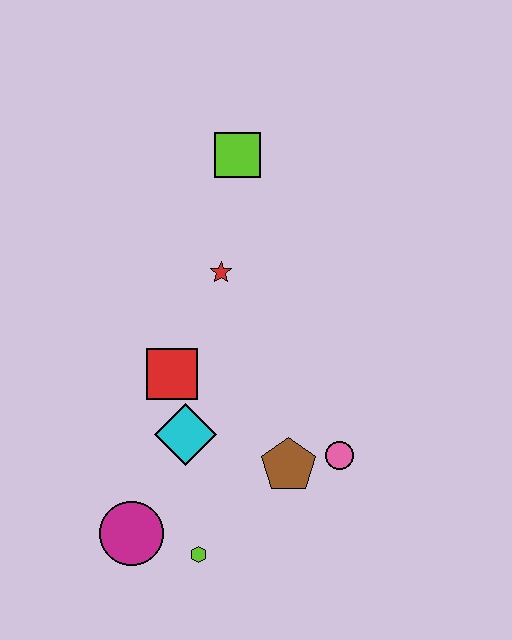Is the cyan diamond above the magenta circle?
Yes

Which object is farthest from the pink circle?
The lime square is farthest from the pink circle.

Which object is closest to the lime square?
The red star is closest to the lime square.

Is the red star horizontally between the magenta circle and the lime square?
Yes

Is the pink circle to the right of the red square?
Yes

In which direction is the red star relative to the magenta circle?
The red star is above the magenta circle.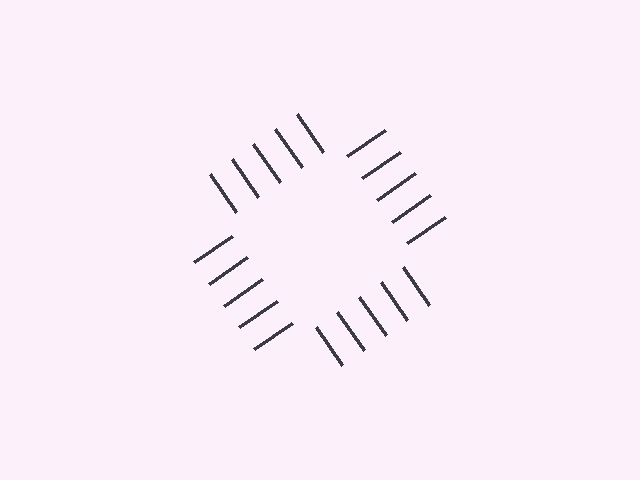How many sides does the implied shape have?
4 sides — the line-ends trace a square.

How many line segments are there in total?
20 — 5 along each of the 4 edges.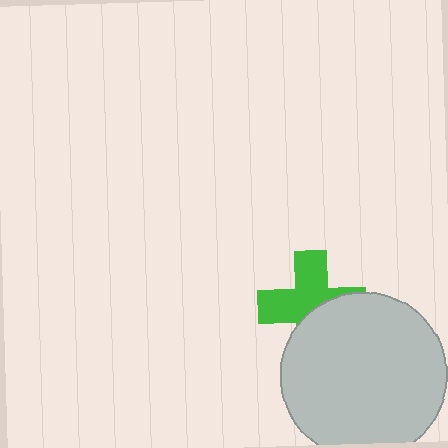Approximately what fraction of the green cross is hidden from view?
Roughly 44% of the green cross is hidden behind the light gray circle.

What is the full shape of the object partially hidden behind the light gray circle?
The partially hidden object is a green cross.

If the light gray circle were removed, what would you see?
You would see the complete green cross.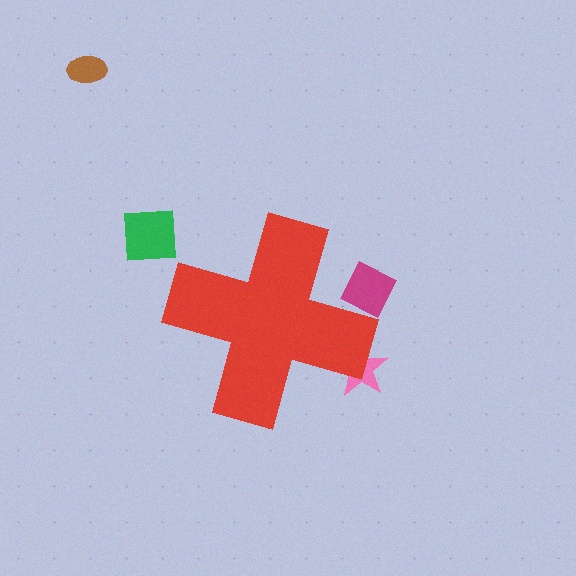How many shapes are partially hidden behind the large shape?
2 shapes are partially hidden.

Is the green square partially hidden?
No, the green square is fully visible.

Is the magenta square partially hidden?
Yes, the magenta square is partially hidden behind the red cross.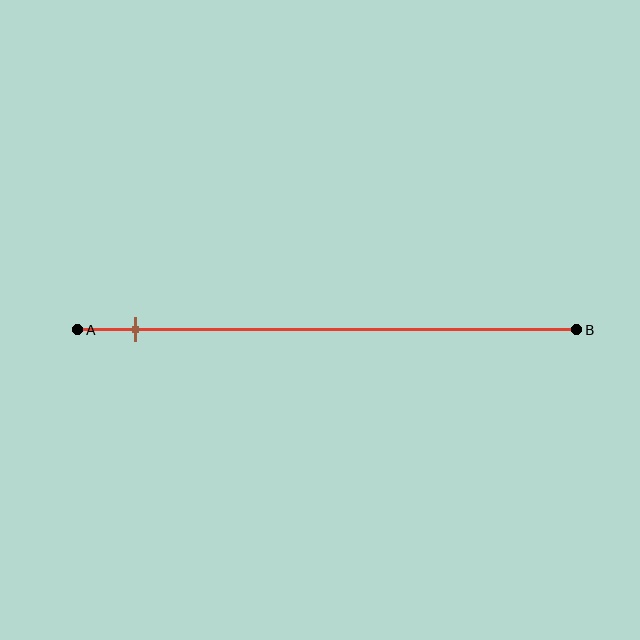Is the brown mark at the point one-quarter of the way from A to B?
No, the mark is at about 10% from A, not at the 25% one-quarter point.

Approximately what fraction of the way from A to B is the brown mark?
The brown mark is approximately 10% of the way from A to B.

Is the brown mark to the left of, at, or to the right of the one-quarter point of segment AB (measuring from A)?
The brown mark is to the left of the one-quarter point of segment AB.